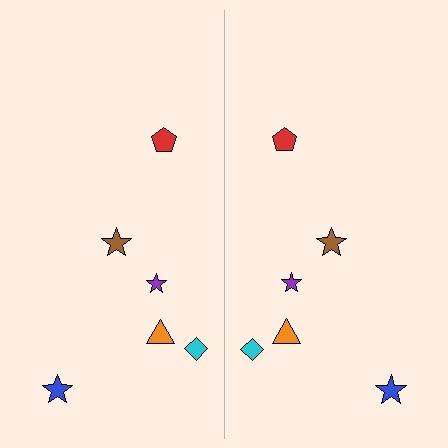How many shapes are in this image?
There are 12 shapes in this image.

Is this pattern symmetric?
Yes, this pattern has bilateral (reflection) symmetry.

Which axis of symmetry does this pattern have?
The pattern has a vertical axis of symmetry running through the center of the image.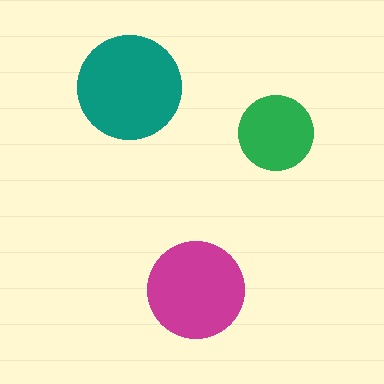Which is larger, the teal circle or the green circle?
The teal one.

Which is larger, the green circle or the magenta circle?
The magenta one.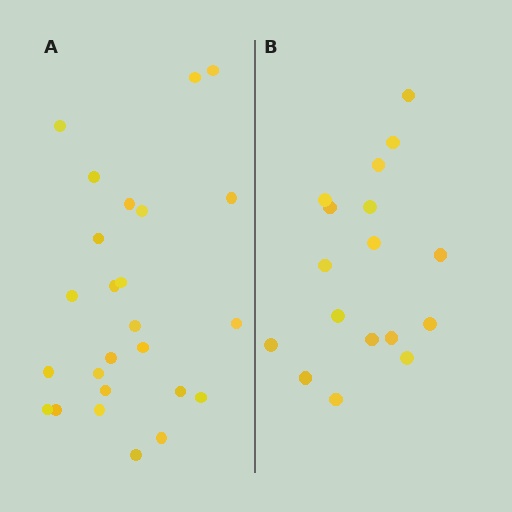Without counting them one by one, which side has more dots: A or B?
Region A (the left region) has more dots.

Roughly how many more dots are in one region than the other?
Region A has roughly 8 or so more dots than region B.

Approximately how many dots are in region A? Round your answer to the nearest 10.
About 20 dots. (The exact count is 25, which rounds to 20.)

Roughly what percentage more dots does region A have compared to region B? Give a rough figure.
About 45% more.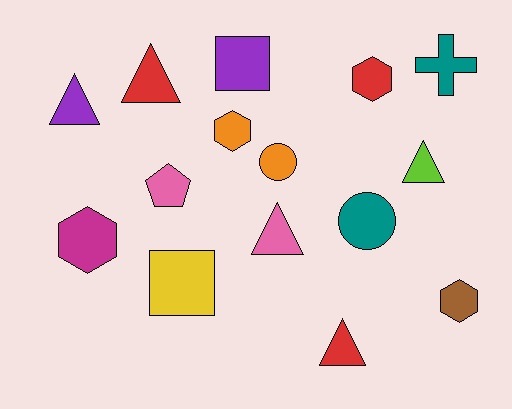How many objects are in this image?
There are 15 objects.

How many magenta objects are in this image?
There is 1 magenta object.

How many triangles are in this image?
There are 5 triangles.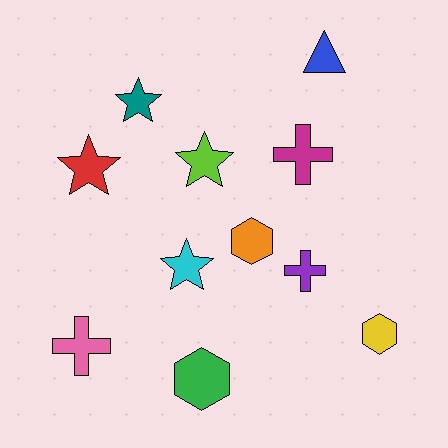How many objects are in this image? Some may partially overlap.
There are 11 objects.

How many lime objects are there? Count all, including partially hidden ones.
There is 1 lime object.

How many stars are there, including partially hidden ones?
There are 4 stars.